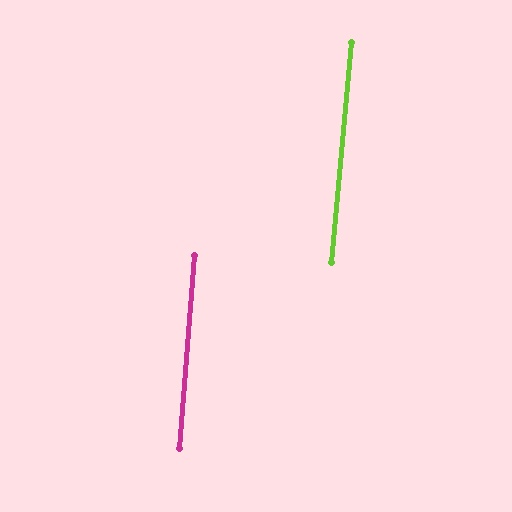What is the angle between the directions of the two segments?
Approximately 0 degrees.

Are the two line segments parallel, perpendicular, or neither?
Parallel — their directions differ by only 0.4°.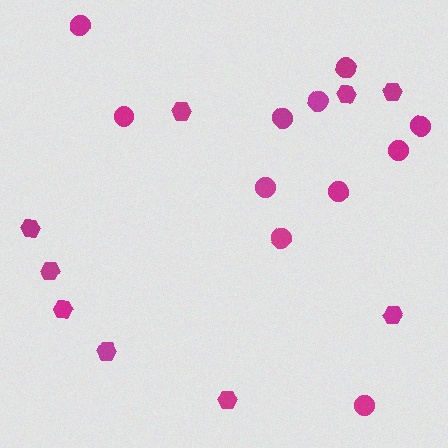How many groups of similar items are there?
There are 2 groups: one group of hexagons (9) and one group of circles (11).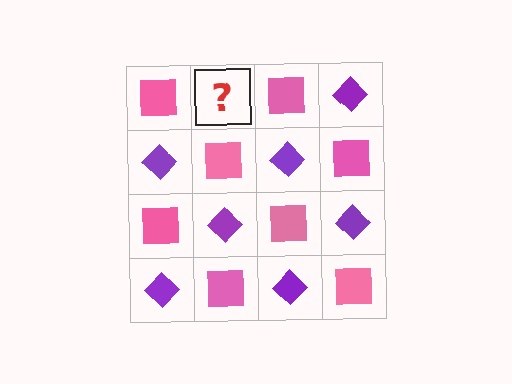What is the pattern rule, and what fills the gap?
The rule is that it alternates pink square and purple diamond in a checkerboard pattern. The gap should be filled with a purple diamond.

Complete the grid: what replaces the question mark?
The question mark should be replaced with a purple diamond.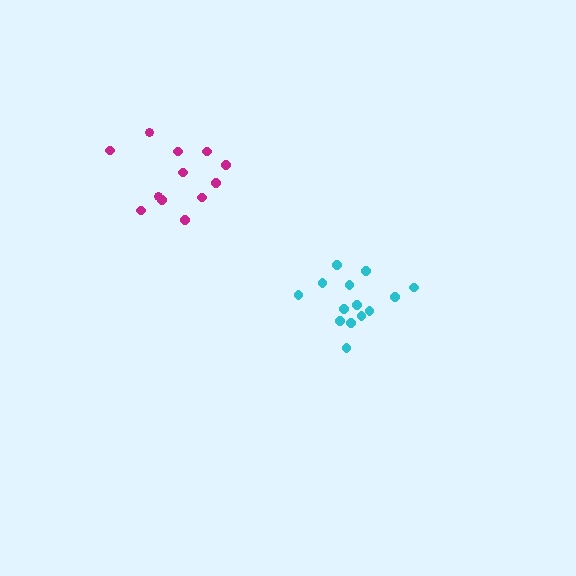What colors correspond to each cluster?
The clusters are colored: cyan, magenta.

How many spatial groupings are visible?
There are 2 spatial groupings.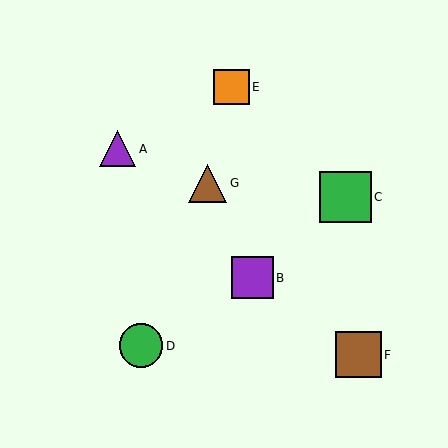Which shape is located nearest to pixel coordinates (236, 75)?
The orange square (labeled E) at (231, 87) is nearest to that location.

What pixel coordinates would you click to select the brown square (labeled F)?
Click at (358, 355) to select the brown square F.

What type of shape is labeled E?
Shape E is an orange square.